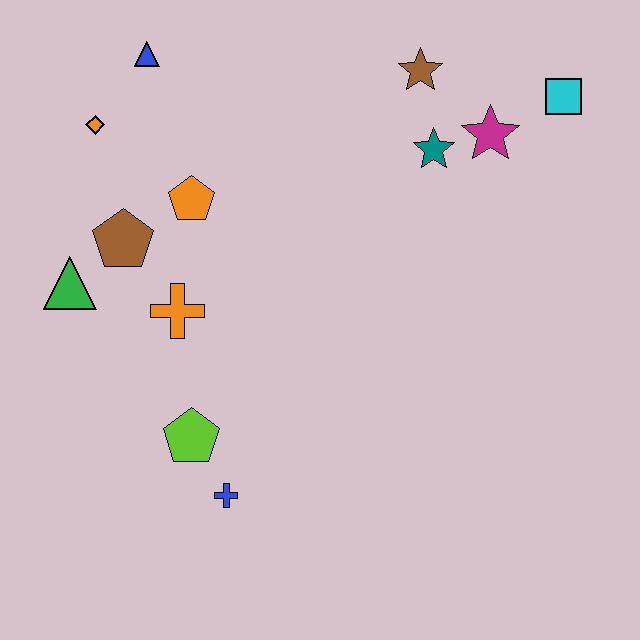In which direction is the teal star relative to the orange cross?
The teal star is to the right of the orange cross.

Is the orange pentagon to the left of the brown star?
Yes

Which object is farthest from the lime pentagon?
The cyan square is farthest from the lime pentagon.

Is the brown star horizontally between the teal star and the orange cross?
Yes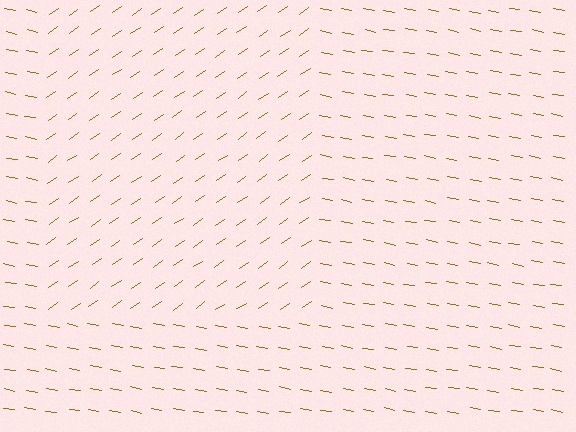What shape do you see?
I see a rectangle.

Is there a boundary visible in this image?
Yes, there is a texture boundary formed by a change in line orientation.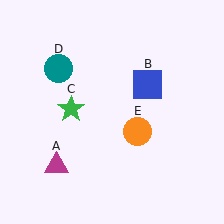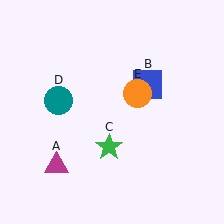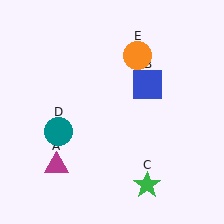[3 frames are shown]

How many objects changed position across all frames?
3 objects changed position: green star (object C), teal circle (object D), orange circle (object E).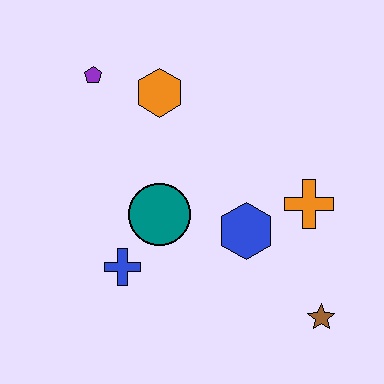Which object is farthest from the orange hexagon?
The brown star is farthest from the orange hexagon.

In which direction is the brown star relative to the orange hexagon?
The brown star is below the orange hexagon.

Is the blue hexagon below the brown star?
No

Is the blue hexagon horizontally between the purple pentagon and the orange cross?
Yes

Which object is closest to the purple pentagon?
The orange hexagon is closest to the purple pentagon.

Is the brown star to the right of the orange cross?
Yes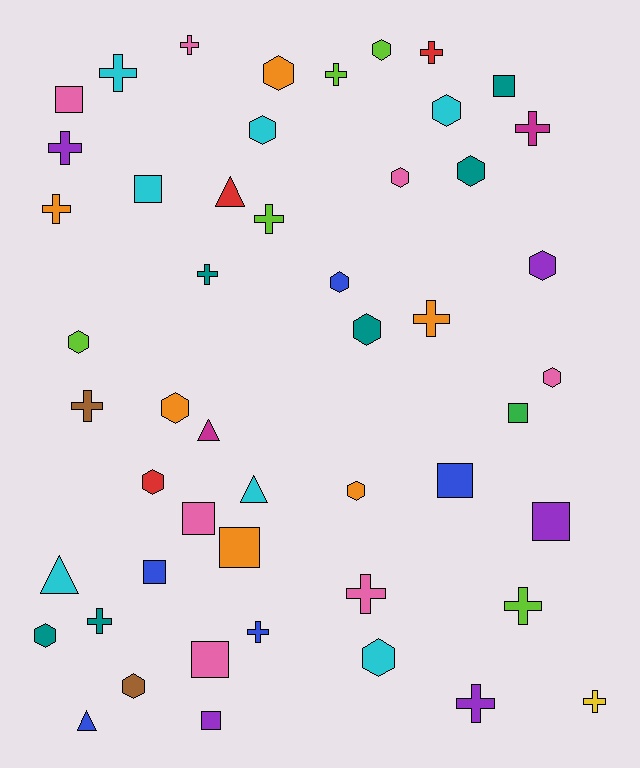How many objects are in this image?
There are 50 objects.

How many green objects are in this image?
There is 1 green object.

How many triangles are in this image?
There are 5 triangles.